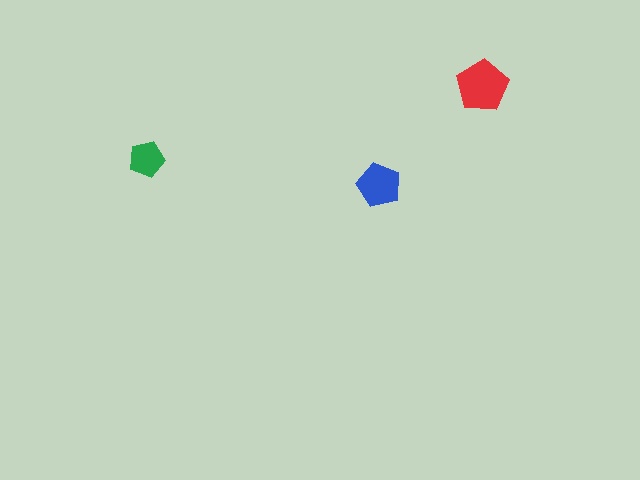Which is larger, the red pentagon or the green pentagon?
The red one.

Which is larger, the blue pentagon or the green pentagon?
The blue one.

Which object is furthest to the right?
The red pentagon is rightmost.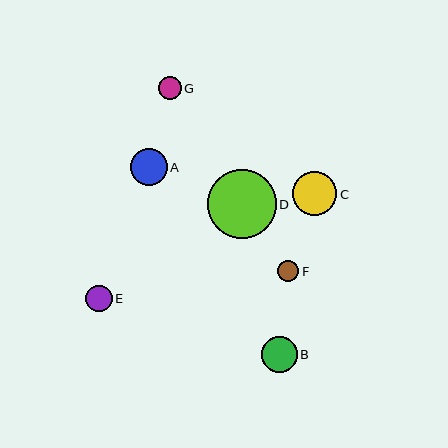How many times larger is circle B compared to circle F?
Circle B is approximately 1.7 times the size of circle F.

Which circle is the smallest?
Circle F is the smallest with a size of approximately 21 pixels.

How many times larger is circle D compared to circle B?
Circle D is approximately 2.0 times the size of circle B.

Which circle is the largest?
Circle D is the largest with a size of approximately 69 pixels.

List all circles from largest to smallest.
From largest to smallest: D, C, A, B, E, G, F.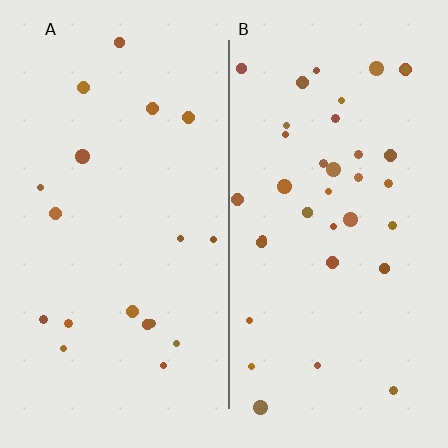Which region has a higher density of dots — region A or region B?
B (the right).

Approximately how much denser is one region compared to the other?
Approximately 2.0× — region B over region A.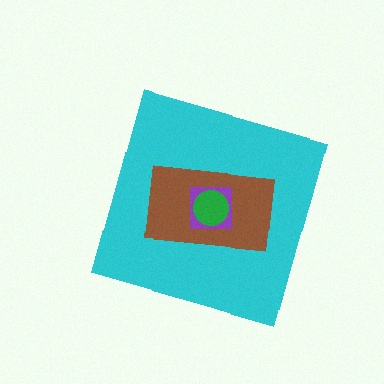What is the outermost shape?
The cyan diamond.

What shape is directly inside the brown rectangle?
The purple square.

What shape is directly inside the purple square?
The green circle.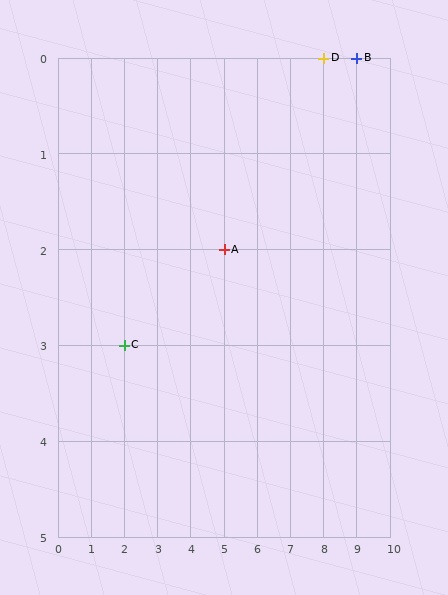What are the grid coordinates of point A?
Point A is at grid coordinates (5, 2).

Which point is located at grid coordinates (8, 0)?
Point D is at (8, 0).